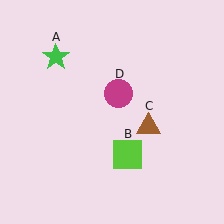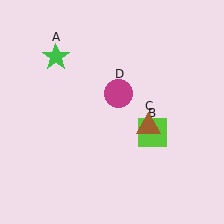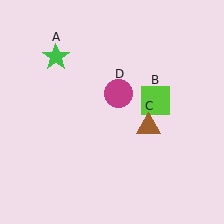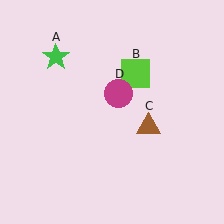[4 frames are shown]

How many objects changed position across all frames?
1 object changed position: lime square (object B).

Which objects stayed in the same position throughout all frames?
Green star (object A) and brown triangle (object C) and magenta circle (object D) remained stationary.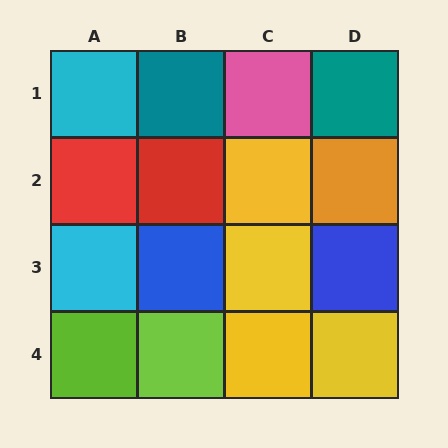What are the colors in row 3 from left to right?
Cyan, blue, yellow, blue.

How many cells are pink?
1 cell is pink.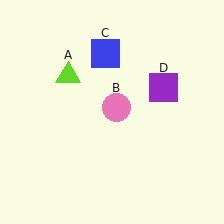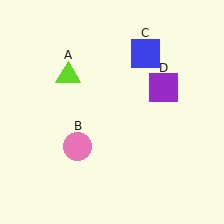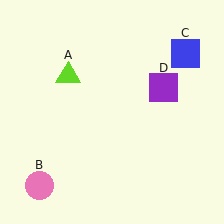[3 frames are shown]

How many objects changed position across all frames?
2 objects changed position: pink circle (object B), blue square (object C).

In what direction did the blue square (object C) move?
The blue square (object C) moved right.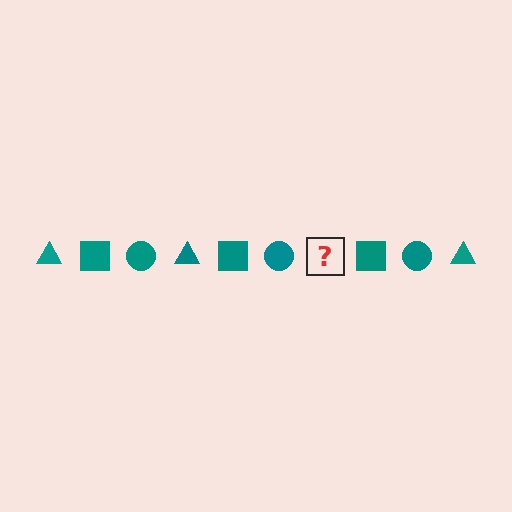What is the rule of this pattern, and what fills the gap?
The rule is that the pattern cycles through triangle, square, circle shapes in teal. The gap should be filled with a teal triangle.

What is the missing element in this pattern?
The missing element is a teal triangle.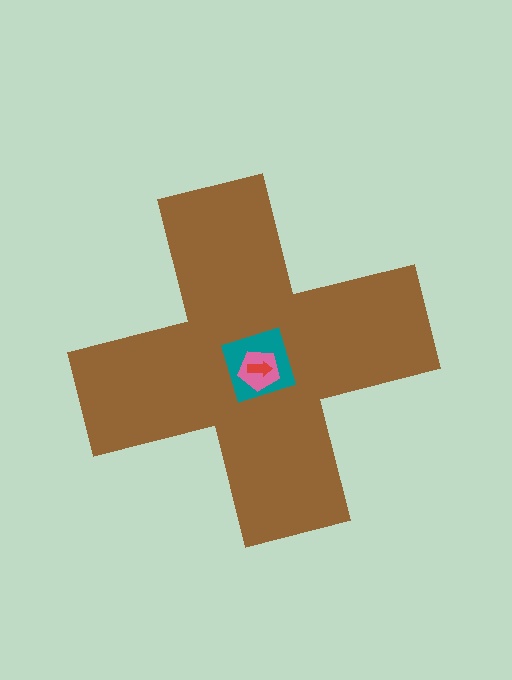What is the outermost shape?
The brown cross.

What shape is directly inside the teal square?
The pink pentagon.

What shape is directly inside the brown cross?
The teal square.